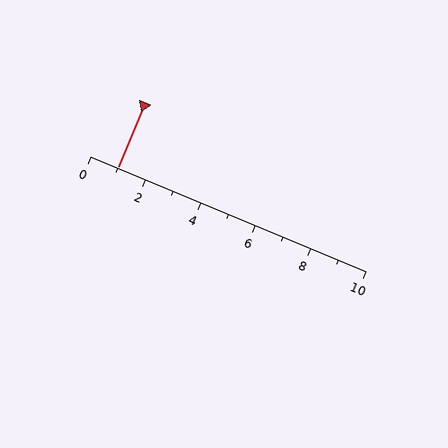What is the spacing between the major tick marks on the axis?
The major ticks are spaced 2 apart.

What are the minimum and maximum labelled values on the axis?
The axis runs from 0 to 10.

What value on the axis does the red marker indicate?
The marker indicates approximately 1.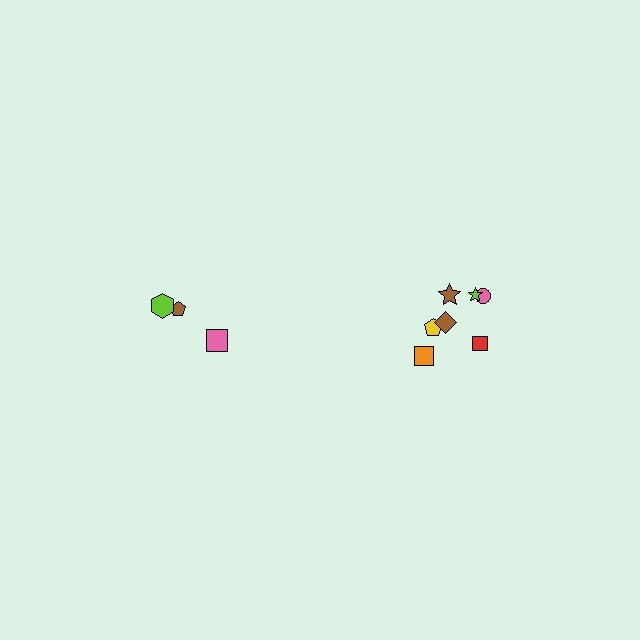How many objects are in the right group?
There are 7 objects.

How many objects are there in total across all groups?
There are 10 objects.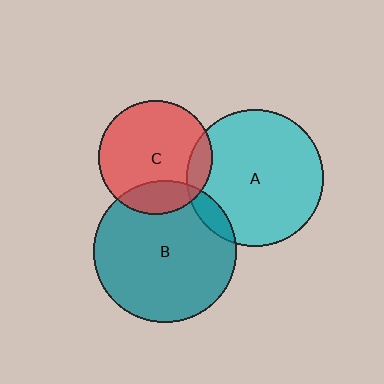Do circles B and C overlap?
Yes.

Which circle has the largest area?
Circle B (teal).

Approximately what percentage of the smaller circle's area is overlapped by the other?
Approximately 20%.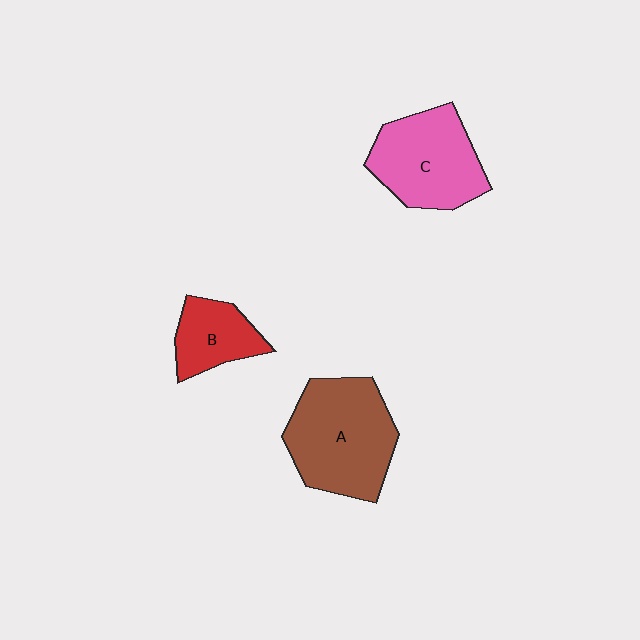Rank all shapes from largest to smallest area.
From largest to smallest: A (brown), C (pink), B (red).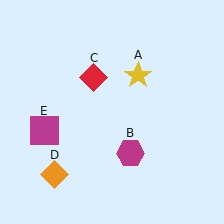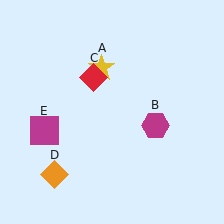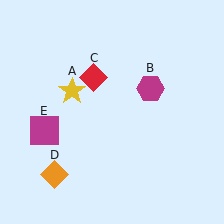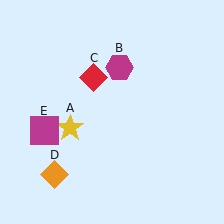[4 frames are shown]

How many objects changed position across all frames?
2 objects changed position: yellow star (object A), magenta hexagon (object B).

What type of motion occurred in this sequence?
The yellow star (object A), magenta hexagon (object B) rotated counterclockwise around the center of the scene.